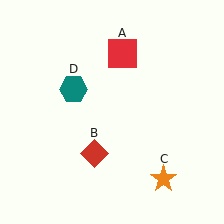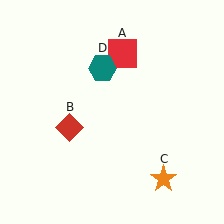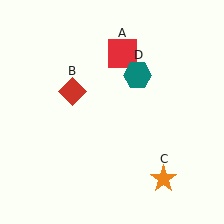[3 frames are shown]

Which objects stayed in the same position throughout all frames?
Red square (object A) and orange star (object C) remained stationary.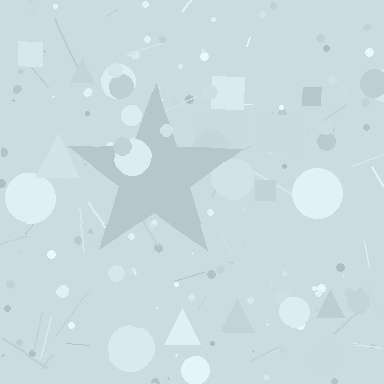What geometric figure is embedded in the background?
A star is embedded in the background.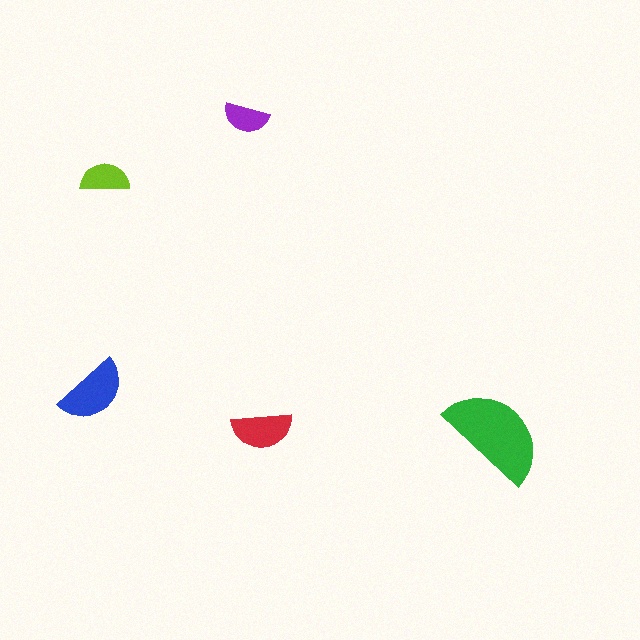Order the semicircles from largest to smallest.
the green one, the blue one, the red one, the lime one, the purple one.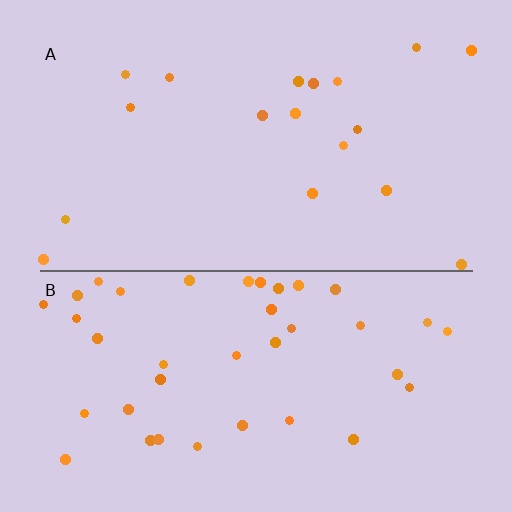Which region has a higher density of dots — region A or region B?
B (the bottom).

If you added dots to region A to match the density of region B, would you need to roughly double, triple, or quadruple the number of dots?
Approximately double.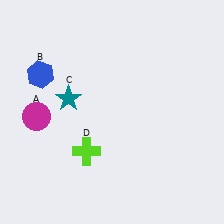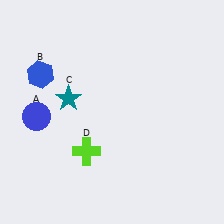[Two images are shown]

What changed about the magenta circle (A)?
In Image 1, A is magenta. In Image 2, it changed to blue.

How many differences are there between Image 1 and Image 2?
There is 1 difference between the two images.